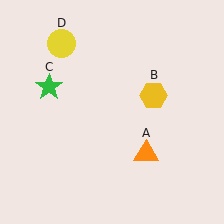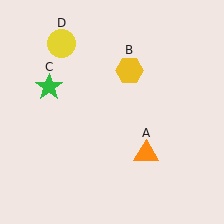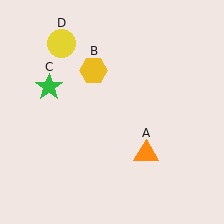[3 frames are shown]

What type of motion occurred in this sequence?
The yellow hexagon (object B) rotated counterclockwise around the center of the scene.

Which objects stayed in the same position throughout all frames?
Orange triangle (object A) and green star (object C) and yellow circle (object D) remained stationary.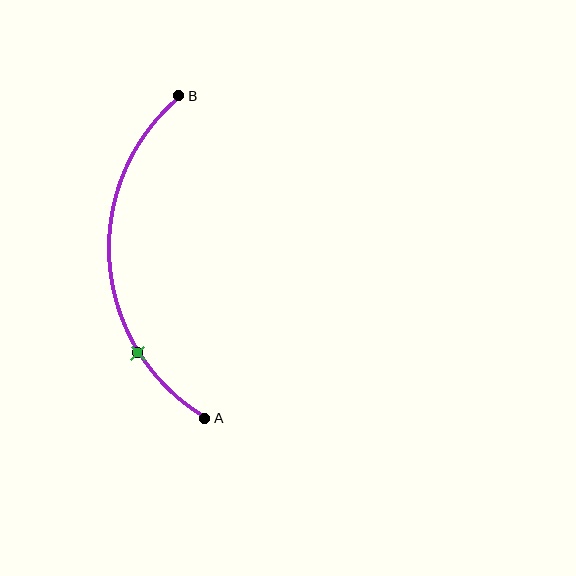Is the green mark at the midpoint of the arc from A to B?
No. The green mark lies on the arc but is closer to endpoint A. The arc midpoint would be at the point on the curve equidistant along the arc from both A and B.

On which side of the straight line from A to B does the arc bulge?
The arc bulges to the left of the straight line connecting A and B.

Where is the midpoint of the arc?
The arc midpoint is the point on the curve farthest from the straight line joining A and B. It sits to the left of that line.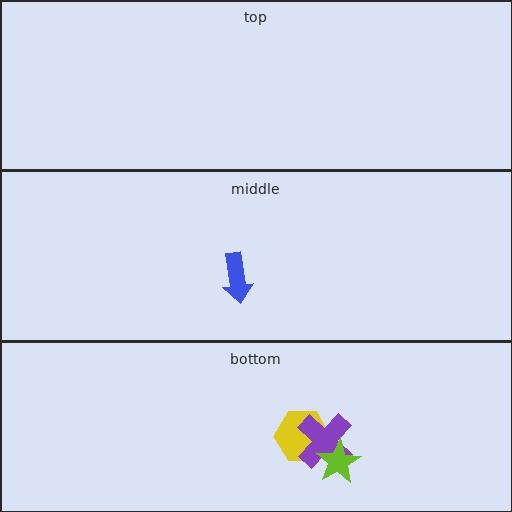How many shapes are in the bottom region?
3.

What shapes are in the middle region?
The blue arrow.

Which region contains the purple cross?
The bottom region.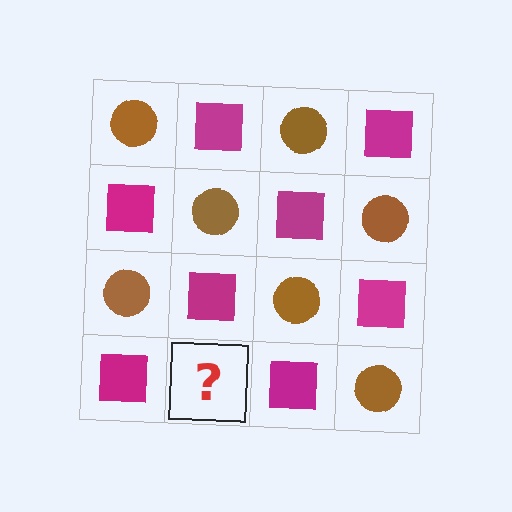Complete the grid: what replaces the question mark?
The question mark should be replaced with a brown circle.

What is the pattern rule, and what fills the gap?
The rule is that it alternates brown circle and magenta square in a checkerboard pattern. The gap should be filled with a brown circle.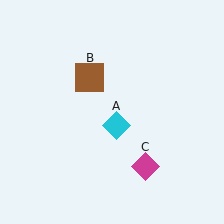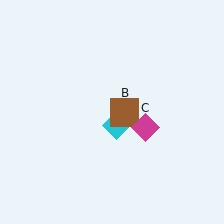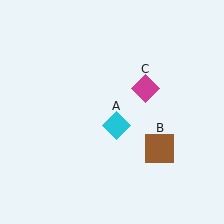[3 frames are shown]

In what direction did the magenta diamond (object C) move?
The magenta diamond (object C) moved up.